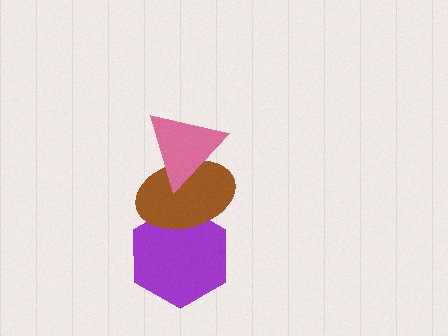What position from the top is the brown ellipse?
The brown ellipse is 2nd from the top.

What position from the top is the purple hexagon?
The purple hexagon is 3rd from the top.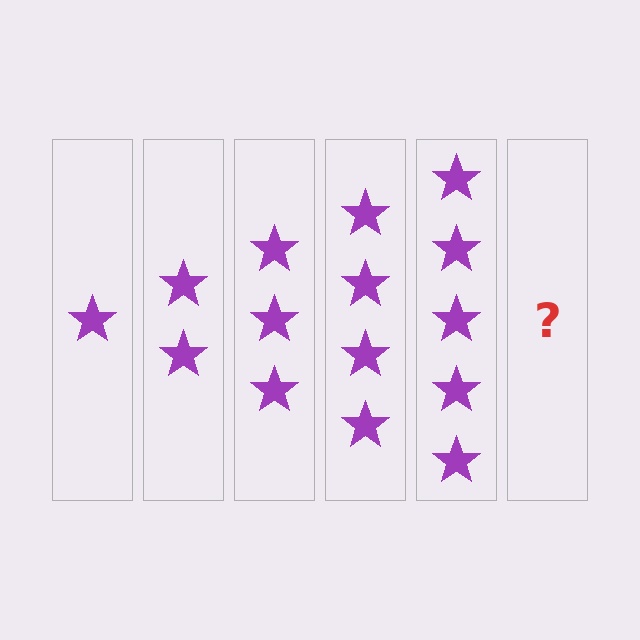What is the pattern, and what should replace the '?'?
The pattern is that each step adds one more star. The '?' should be 6 stars.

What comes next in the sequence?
The next element should be 6 stars.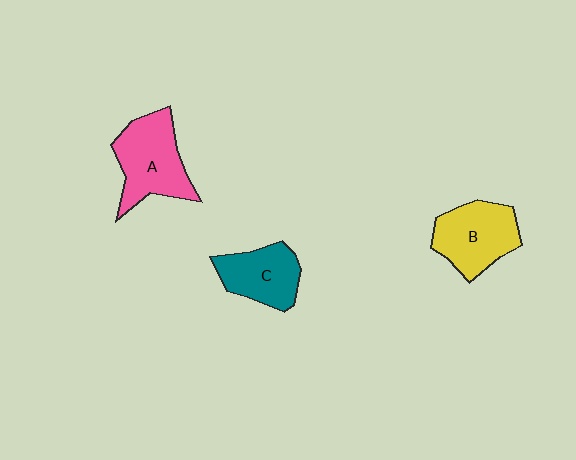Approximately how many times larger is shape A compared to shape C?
Approximately 1.3 times.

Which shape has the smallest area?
Shape C (teal).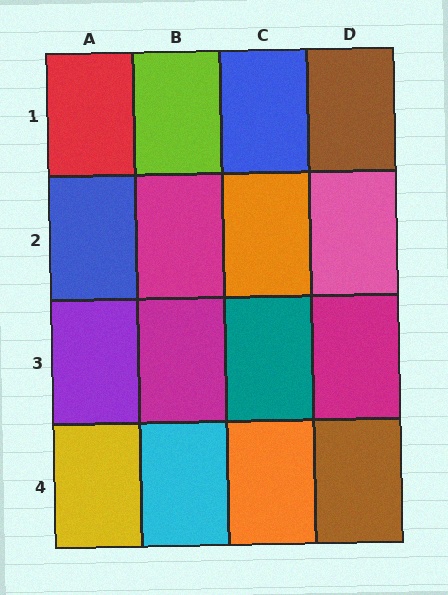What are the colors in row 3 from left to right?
Purple, magenta, teal, magenta.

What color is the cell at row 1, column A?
Red.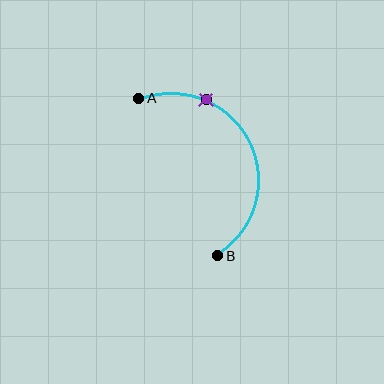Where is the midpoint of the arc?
The arc midpoint is the point on the curve farthest from the straight line joining A and B. It sits to the right of that line.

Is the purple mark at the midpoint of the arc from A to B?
No. The purple mark lies on the arc but is closer to endpoint A. The arc midpoint would be at the point on the curve equidistant along the arc from both A and B.